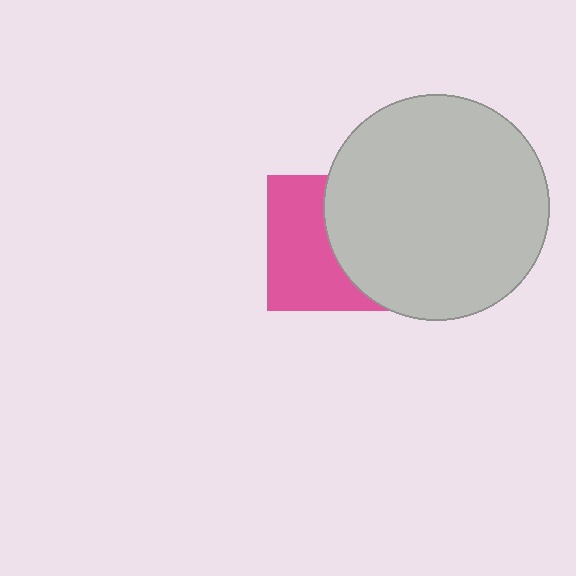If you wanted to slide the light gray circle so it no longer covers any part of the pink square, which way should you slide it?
Slide it right — that is the most direct way to separate the two shapes.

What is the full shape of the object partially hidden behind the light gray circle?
The partially hidden object is a pink square.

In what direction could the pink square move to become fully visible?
The pink square could move left. That would shift it out from behind the light gray circle entirely.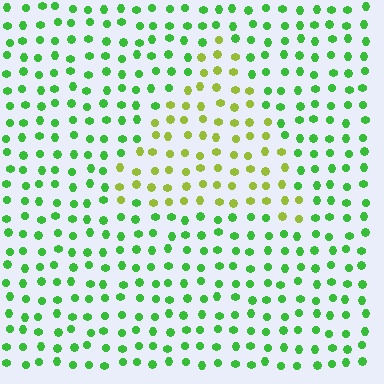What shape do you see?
I see a triangle.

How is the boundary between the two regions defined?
The boundary is defined purely by a slight shift in hue (about 42 degrees). Spacing, size, and orientation are identical on both sides.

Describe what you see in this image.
The image is filled with small green elements in a uniform arrangement. A triangle-shaped region is visible where the elements are tinted to a slightly different hue, forming a subtle color boundary.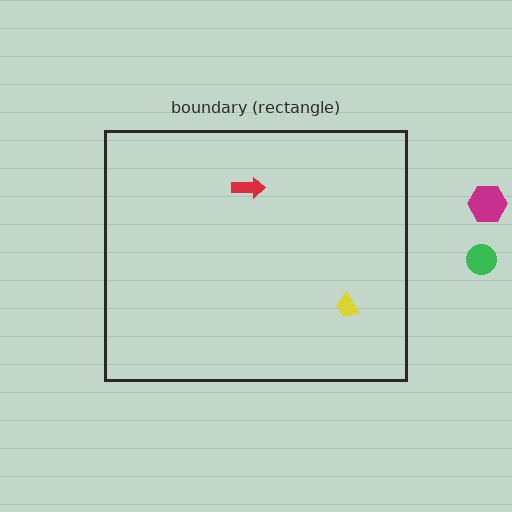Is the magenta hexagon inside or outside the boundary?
Outside.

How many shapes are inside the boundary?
2 inside, 2 outside.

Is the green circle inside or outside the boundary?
Outside.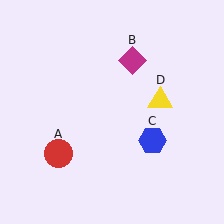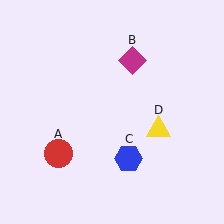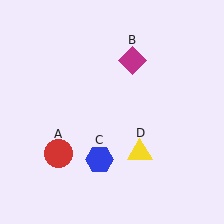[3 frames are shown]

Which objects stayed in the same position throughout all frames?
Red circle (object A) and magenta diamond (object B) remained stationary.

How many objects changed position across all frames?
2 objects changed position: blue hexagon (object C), yellow triangle (object D).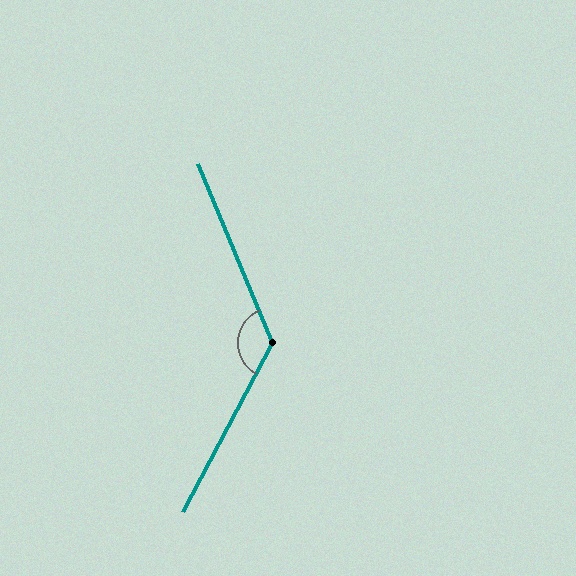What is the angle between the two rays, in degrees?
Approximately 129 degrees.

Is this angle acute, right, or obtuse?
It is obtuse.